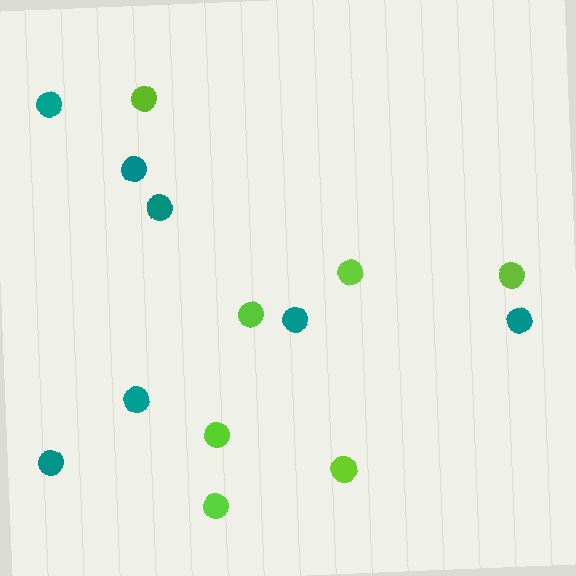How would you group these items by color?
There are 2 groups: one group of lime circles (7) and one group of teal circles (7).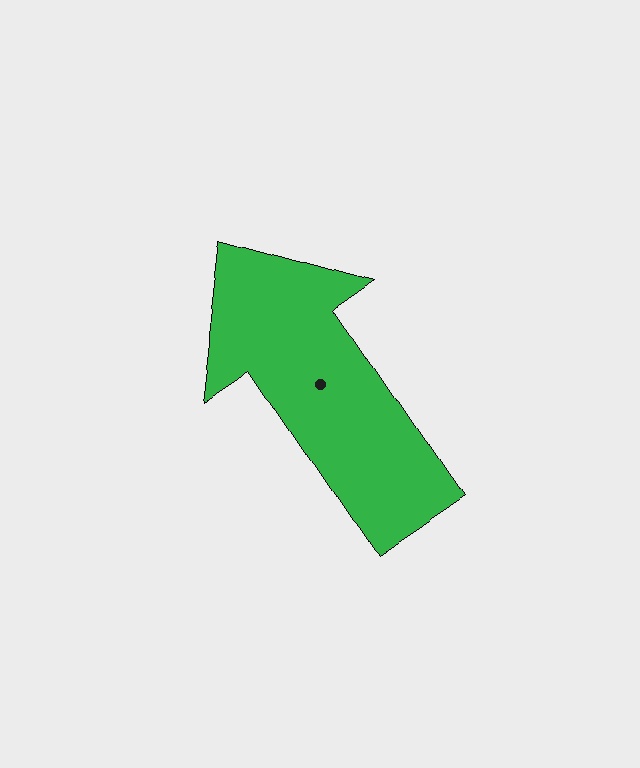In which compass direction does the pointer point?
Northwest.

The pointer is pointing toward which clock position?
Roughly 11 o'clock.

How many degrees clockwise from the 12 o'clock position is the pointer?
Approximately 326 degrees.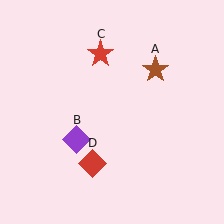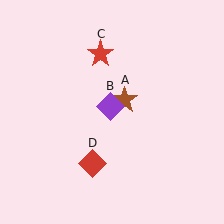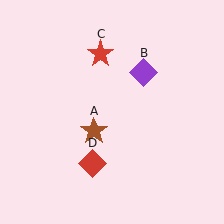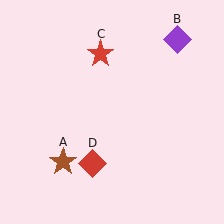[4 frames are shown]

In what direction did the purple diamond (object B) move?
The purple diamond (object B) moved up and to the right.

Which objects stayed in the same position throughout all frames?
Red star (object C) and red diamond (object D) remained stationary.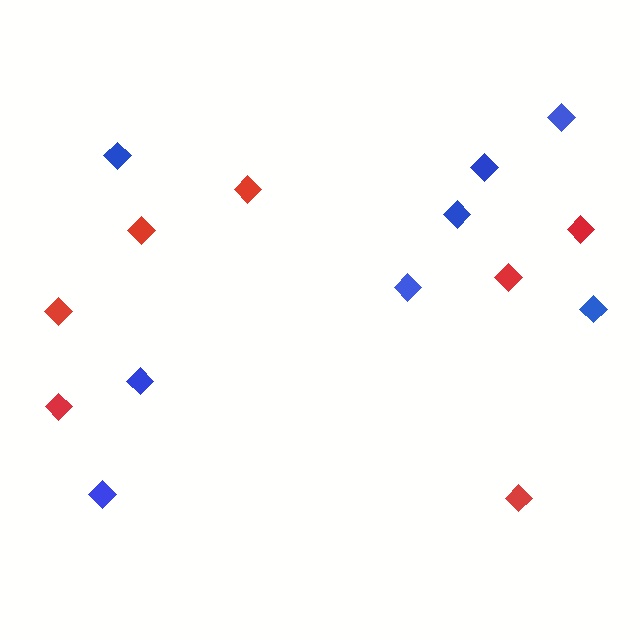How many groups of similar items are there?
There are 2 groups: one group of red diamonds (7) and one group of blue diamonds (8).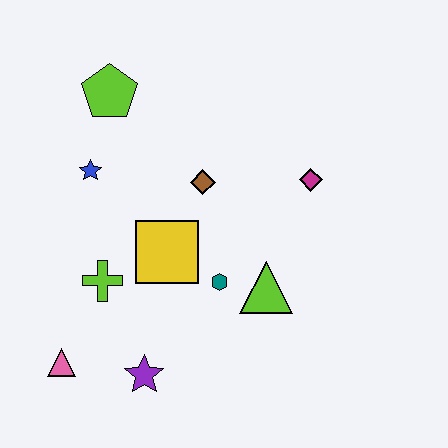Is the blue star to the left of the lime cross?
Yes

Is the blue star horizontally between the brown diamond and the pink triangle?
Yes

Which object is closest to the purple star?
The pink triangle is closest to the purple star.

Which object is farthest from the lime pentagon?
The purple star is farthest from the lime pentagon.